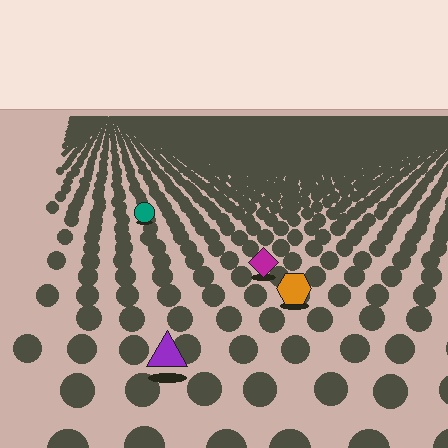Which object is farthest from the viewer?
The teal circle is farthest from the viewer. It appears smaller and the ground texture around it is denser.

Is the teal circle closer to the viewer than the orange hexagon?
No. The orange hexagon is closer — you can tell from the texture gradient: the ground texture is coarser near it.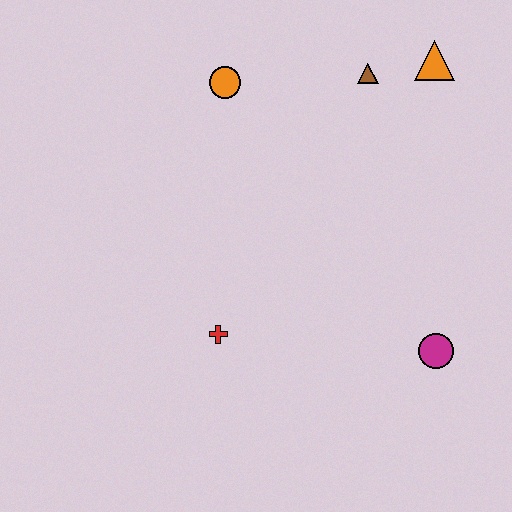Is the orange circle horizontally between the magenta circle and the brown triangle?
No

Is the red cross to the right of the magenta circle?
No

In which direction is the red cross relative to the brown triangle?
The red cross is below the brown triangle.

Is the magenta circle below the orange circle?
Yes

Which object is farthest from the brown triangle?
The red cross is farthest from the brown triangle.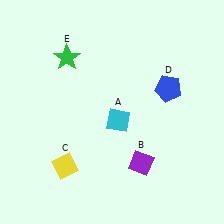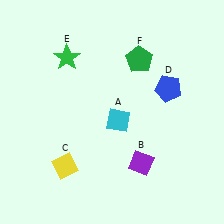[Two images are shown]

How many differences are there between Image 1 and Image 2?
There is 1 difference between the two images.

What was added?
A green pentagon (F) was added in Image 2.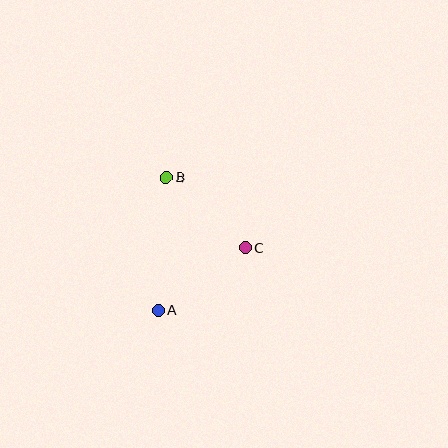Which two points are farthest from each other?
Points A and B are farthest from each other.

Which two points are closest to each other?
Points B and C are closest to each other.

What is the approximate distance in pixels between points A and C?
The distance between A and C is approximately 107 pixels.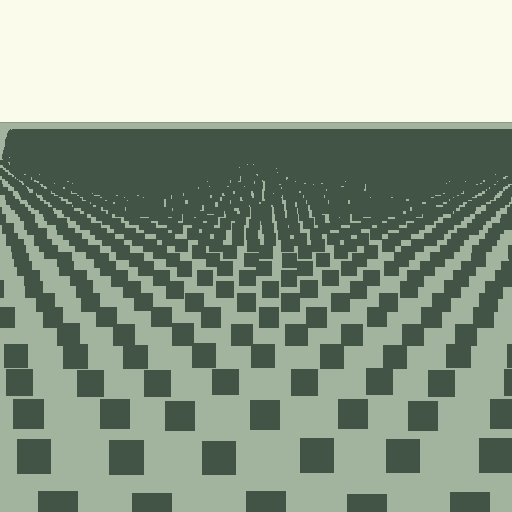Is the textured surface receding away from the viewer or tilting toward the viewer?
The surface is receding away from the viewer. Texture elements get smaller and denser toward the top.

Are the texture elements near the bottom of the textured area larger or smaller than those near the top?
Larger. Near the bottom, elements are closer to the viewer and appear at a bigger on-screen size.